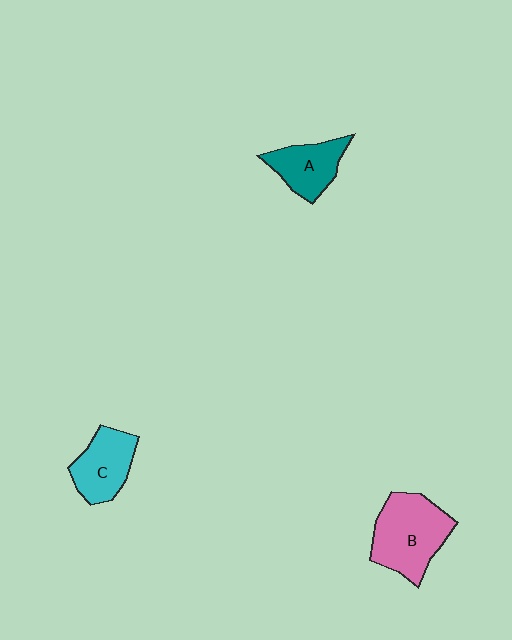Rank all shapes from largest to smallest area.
From largest to smallest: B (pink), C (cyan), A (teal).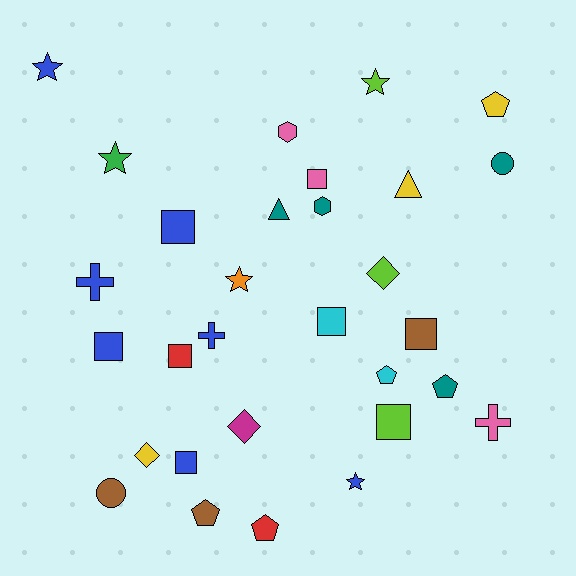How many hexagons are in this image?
There are 2 hexagons.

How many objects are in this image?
There are 30 objects.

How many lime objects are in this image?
There are 3 lime objects.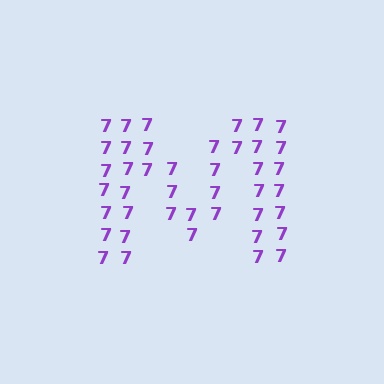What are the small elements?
The small elements are digit 7's.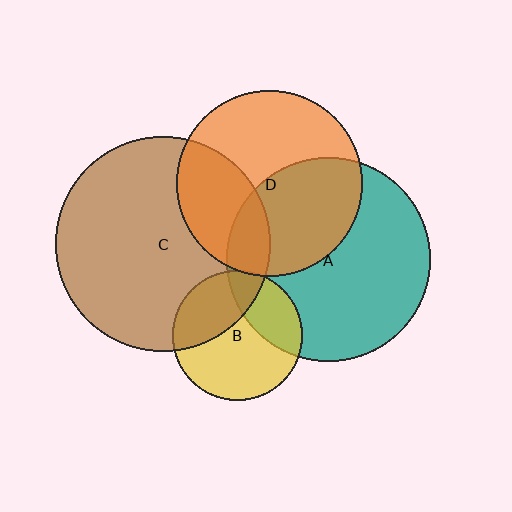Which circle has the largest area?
Circle C (brown).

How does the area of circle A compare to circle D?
Approximately 1.2 times.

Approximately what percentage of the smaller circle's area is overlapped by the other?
Approximately 35%.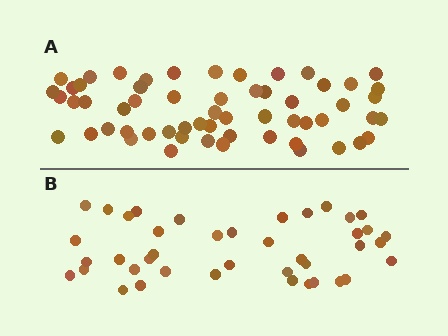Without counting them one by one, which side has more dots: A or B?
Region A (the top region) has more dots.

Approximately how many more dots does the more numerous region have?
Region A has approximately 15 more dots than region B.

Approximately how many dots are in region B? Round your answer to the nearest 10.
About 40 dots. (The exact count is 41, which rounds to 40.)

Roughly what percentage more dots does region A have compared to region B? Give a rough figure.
About 40% more.